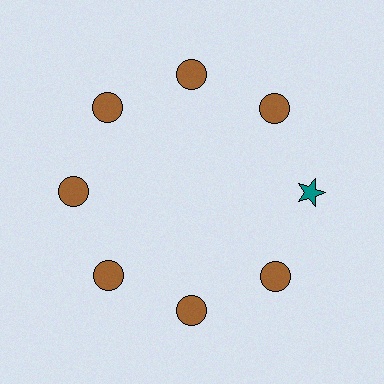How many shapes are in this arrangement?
There are 8 shapes arranged in a ring pattern.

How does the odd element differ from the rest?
It differs in both color (teal instead of brown) and shape (star instead of circle).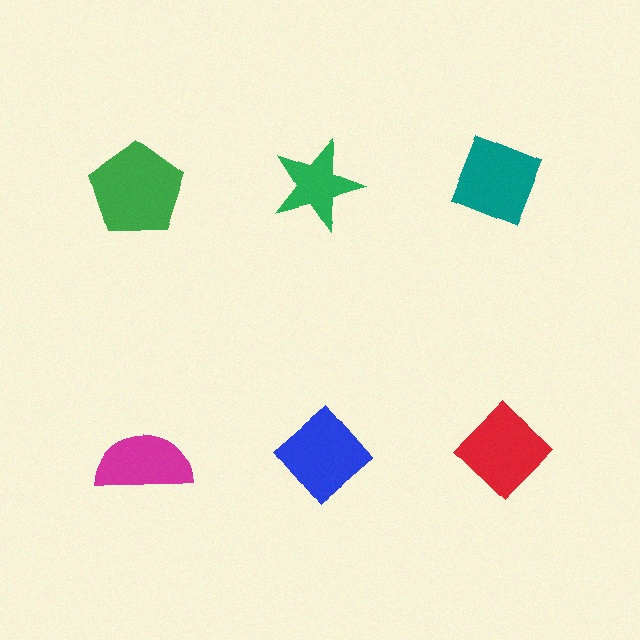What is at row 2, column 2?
A blue diamond.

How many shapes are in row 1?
3 shapes.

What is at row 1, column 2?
A green star.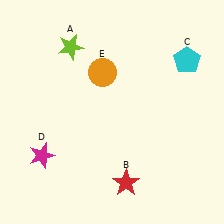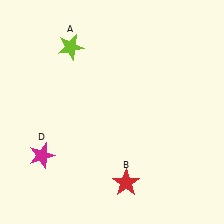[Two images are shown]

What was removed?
The orange circle (E), the cyan pentagon (C) were removed in Image 2.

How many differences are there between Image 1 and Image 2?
There are 2 differences between the two images.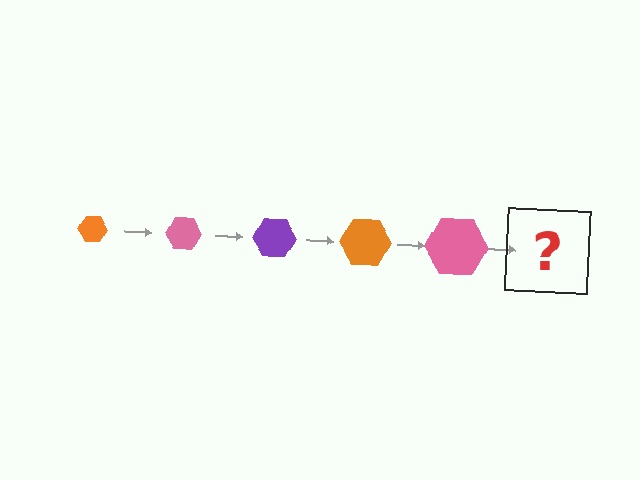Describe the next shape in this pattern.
It should be a purple hexagon, larger than the previous one.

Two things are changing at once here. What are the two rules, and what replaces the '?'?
The two rules are that the hexagon grows larger each step and the color cycles through orange, pink, and purple. The '?' should be a purple hexagon, larger than the previous one.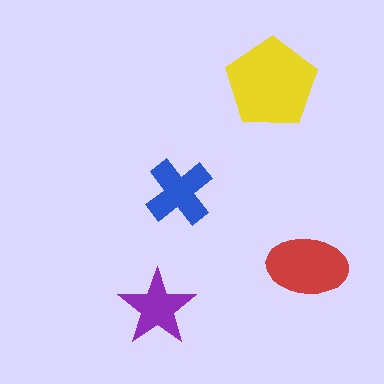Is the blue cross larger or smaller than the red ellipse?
Smaller.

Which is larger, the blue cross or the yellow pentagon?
The yellow pentagon.